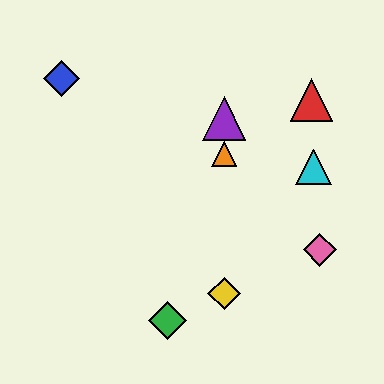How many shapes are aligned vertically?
3 shapes (the yellow diamond, the purple triangle, the orange triangle) are aligned vertically.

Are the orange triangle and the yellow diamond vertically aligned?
Yes, both are at x≈224.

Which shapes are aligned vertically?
The yellow diamond, the purple triangle, the orange triangle are aligned vertically.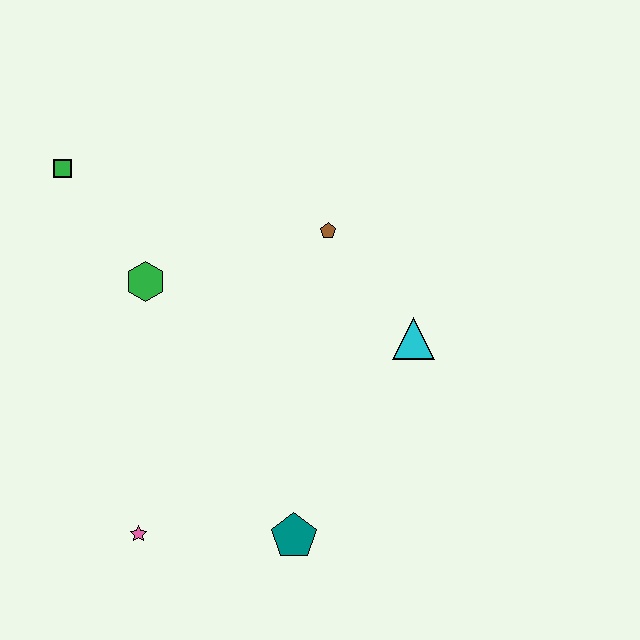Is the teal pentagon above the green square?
No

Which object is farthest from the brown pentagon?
The pink star is farthest from the brown pentagon.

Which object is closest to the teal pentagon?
The pink star is closest to the teal pentagon.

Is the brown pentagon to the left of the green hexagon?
No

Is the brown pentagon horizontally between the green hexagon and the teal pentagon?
No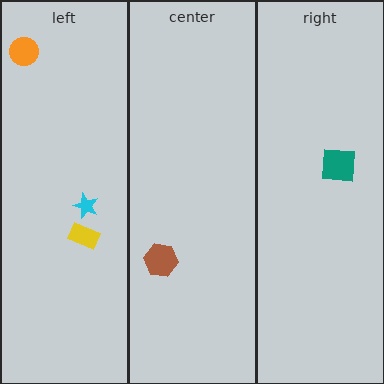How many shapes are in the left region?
3.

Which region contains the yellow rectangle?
The left region.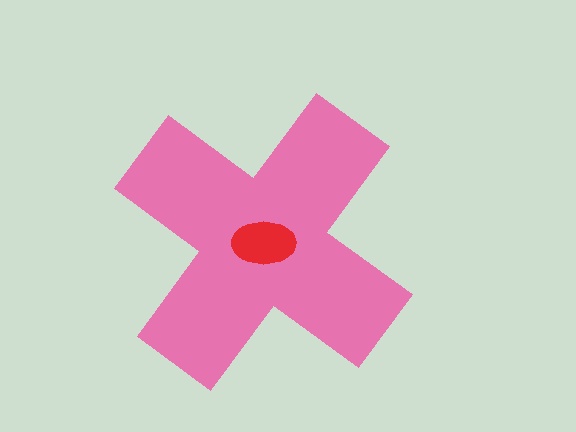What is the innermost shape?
The red ellipse.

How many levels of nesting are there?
2.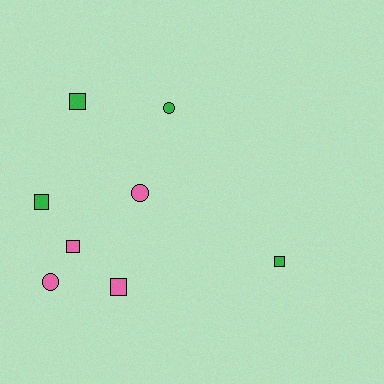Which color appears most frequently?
Pink, with 4 objects.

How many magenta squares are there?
There are no magenta squares.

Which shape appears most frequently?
Square, with 5 objects.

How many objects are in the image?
There are 8 objects.